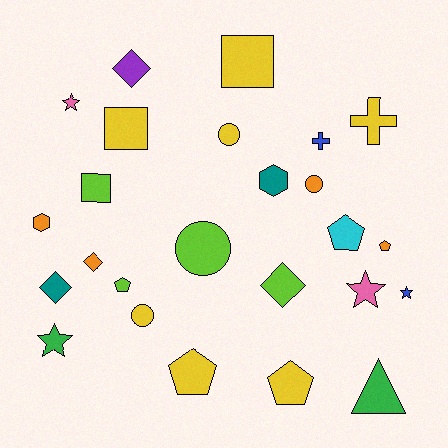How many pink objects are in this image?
There are 2 pink objects.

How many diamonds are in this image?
There are 4 diamonds.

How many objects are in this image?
There are 25 objects.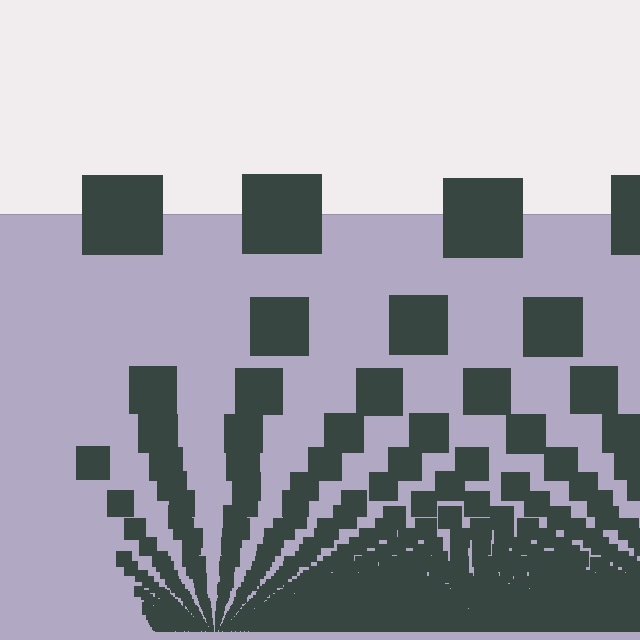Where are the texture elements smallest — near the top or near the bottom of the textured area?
Near the bottom.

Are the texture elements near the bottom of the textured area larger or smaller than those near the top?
Smaller. The gradient is inverted — elements near the bottom are smaller and denser.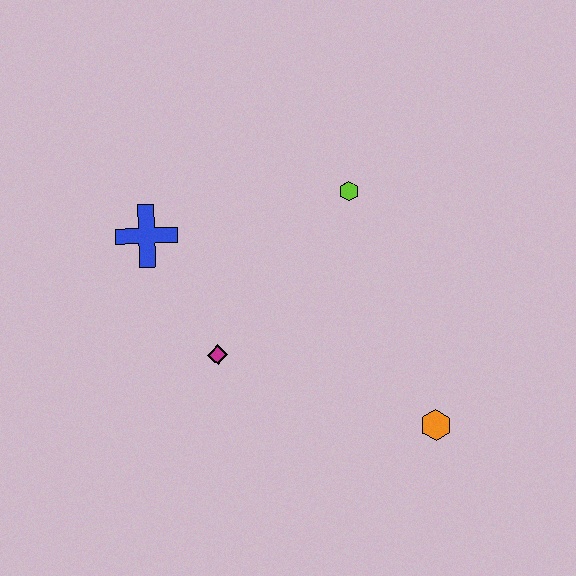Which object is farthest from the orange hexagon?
The blue cross is farthest from the orange hexagon.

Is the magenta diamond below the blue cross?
Yes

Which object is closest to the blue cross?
The magenta diamond is closest to the blue cross.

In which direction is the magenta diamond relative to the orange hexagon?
The magenta diamond is to the left of the orange hexagon.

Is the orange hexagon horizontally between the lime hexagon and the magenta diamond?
No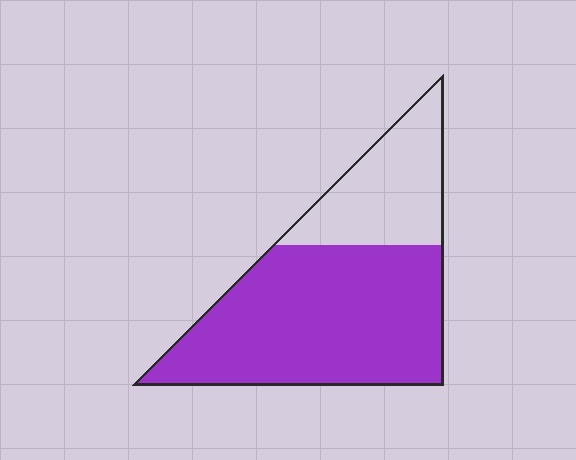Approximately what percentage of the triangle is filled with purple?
Approximately 70%.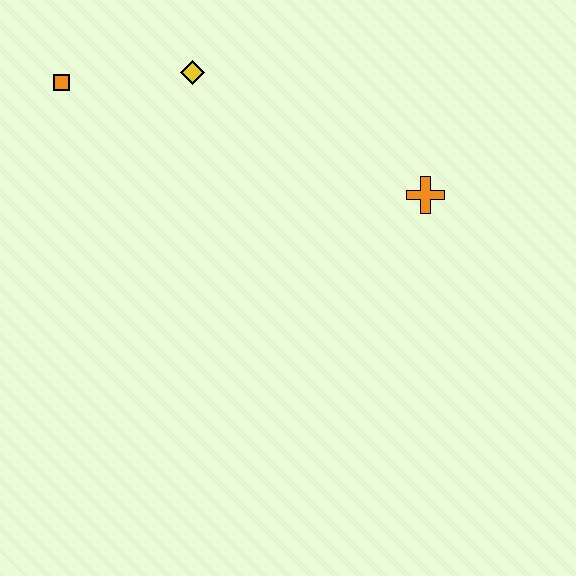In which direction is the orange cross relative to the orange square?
The orange cross is to the right of the orange square.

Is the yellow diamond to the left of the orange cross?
Yes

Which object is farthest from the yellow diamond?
The orange cross is farthest from the yellow diamond.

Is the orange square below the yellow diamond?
Yes